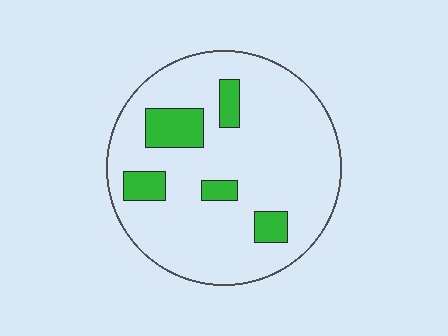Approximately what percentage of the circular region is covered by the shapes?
Approximately 15%.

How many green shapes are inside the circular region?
5.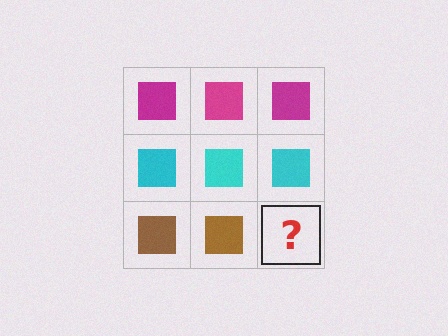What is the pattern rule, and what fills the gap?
The rule is that each row has a consistent color. The gap should be filled with a brown square.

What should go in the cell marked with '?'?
The missing cell should contain a brown square.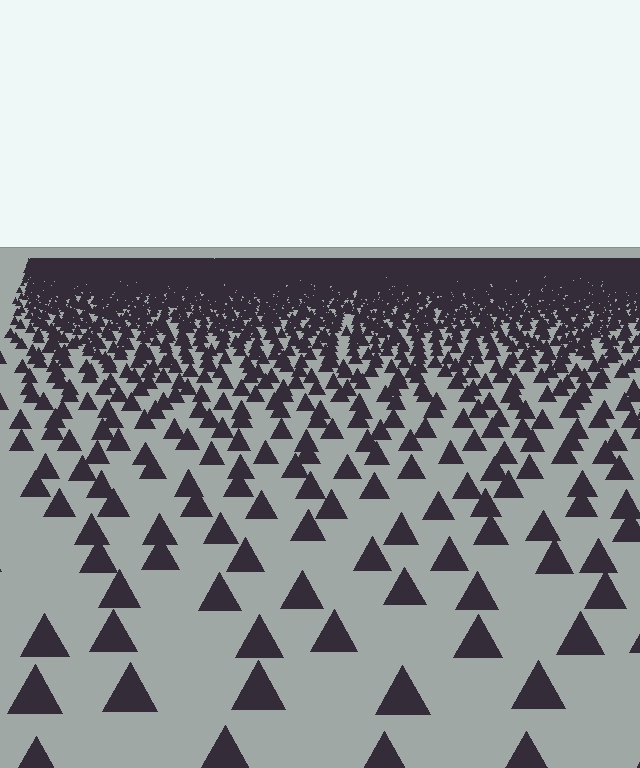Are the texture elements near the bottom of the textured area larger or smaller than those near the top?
Larger. Near the bottom, elements are closer to the viewer and appear at a bigger on-screen size.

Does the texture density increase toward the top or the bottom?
Density increases toward the top.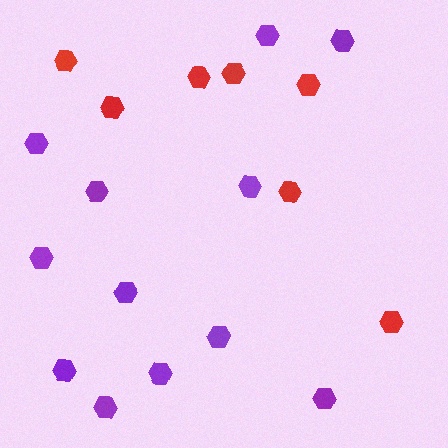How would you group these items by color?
There are 2 groups: one group of red hexagons (7) and one group of purple hexagons (12).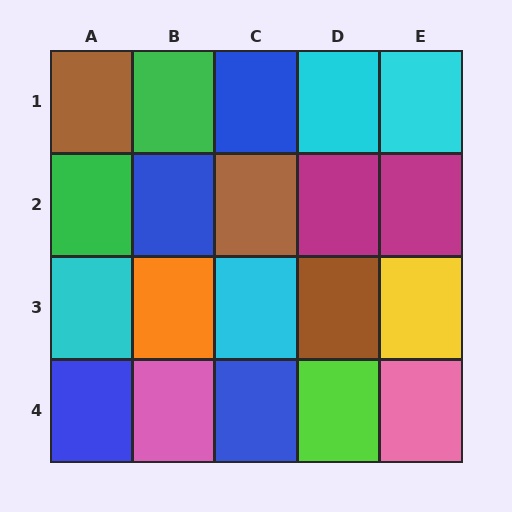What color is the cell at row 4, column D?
Lime.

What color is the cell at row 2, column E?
Magenta.